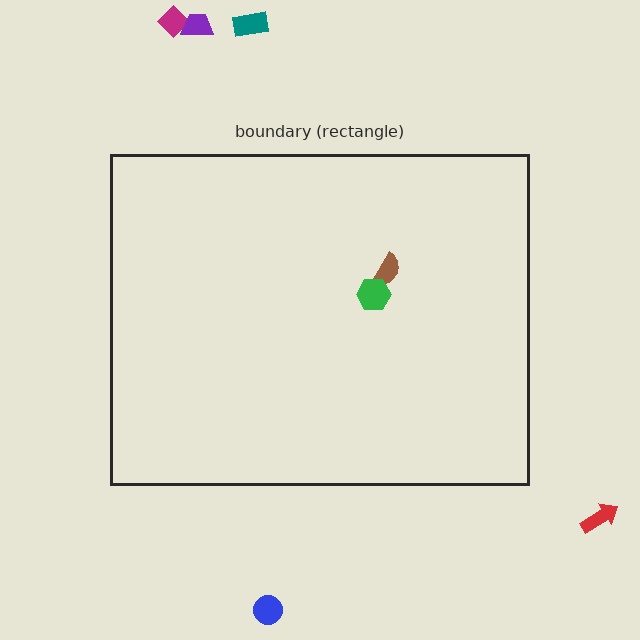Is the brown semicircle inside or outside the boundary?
Inside.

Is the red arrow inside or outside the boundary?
Outside.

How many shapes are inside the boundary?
2 inside, 5 outside.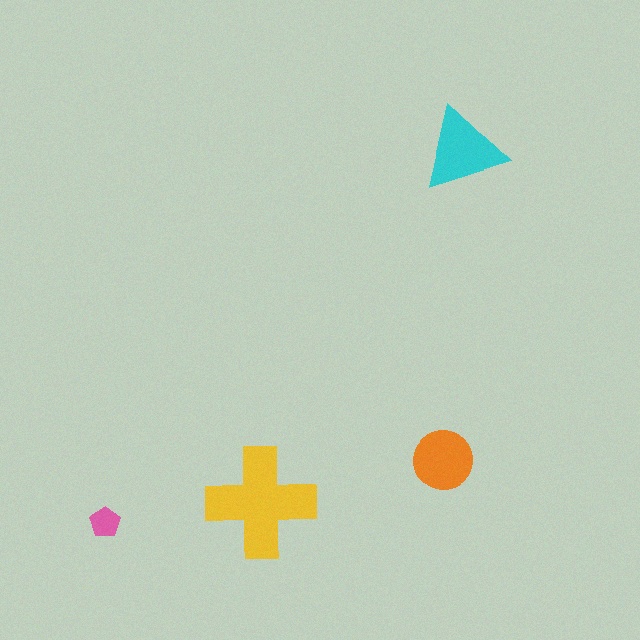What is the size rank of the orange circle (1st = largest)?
3rd.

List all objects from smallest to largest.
The pink pentagon, the orange circle, the cyan triangle, the yellow cross.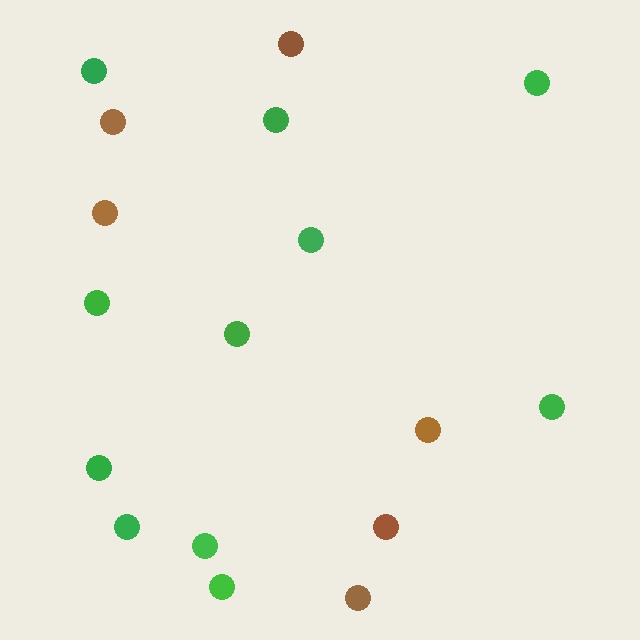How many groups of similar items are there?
There are 2 groups: one group of brown circles (6) and one group of green circles (11).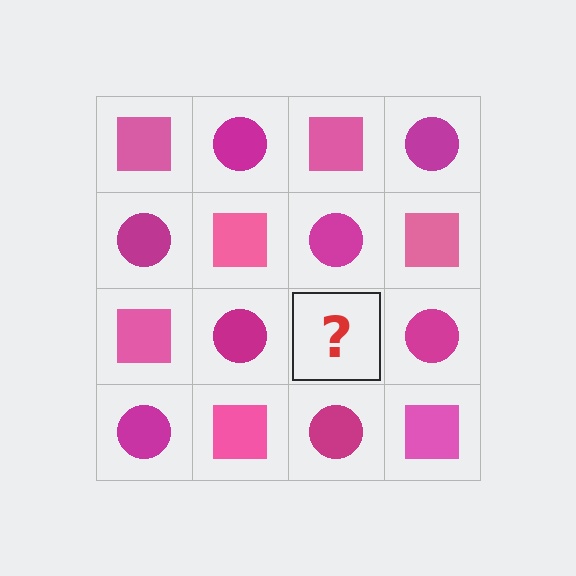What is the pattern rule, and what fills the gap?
The rule is that it alternates pink square and magenta circle in a checkerboard pattern. The gap should be filled with a pink square.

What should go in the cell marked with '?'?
The missing cell should contain a pink square.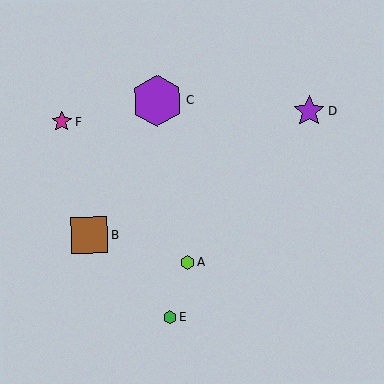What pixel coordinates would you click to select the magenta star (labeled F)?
Click at (62, 122) to select the magenta star F.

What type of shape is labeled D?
Shape D is a purple star.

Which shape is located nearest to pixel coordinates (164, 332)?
The green hexagon (labeled E) at (170, 318) is nearest to that location.